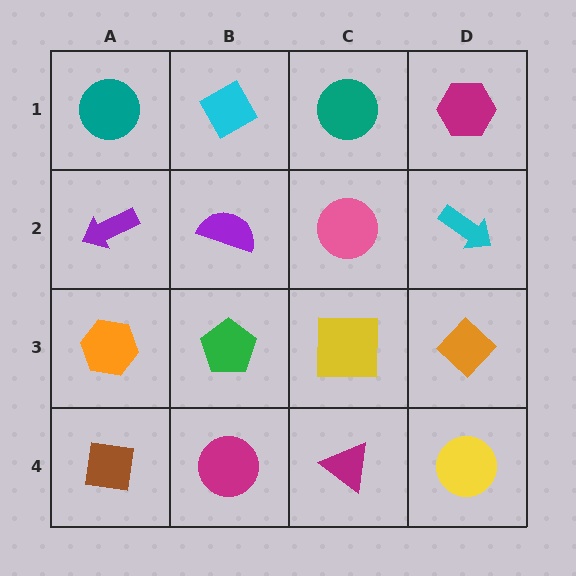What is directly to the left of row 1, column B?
A teal circle.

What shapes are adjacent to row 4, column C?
A yellow square (row 3, column C), a magenta circle (row 4, column B), a yellow circle (row 4, column D).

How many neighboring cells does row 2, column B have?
4.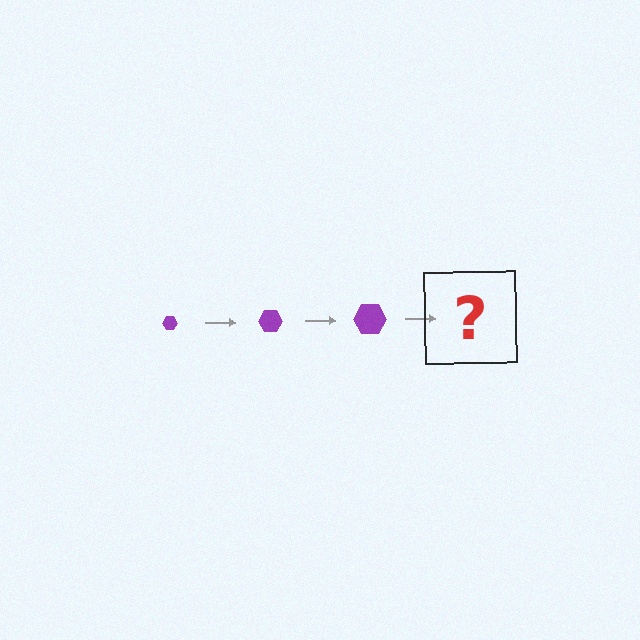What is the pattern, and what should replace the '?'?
The pattern is that the hexagon gets progressively larger each step. The '?' should be a purple hexagon, larger than the previous one.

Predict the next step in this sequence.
The next step is a purple hexagon, larger than the previous one.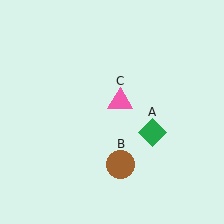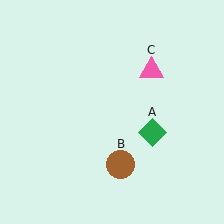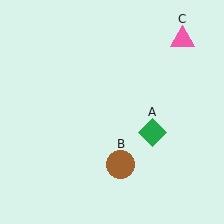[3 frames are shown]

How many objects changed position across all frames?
1 object changed position: pink triangle (object C).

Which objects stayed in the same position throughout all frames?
Green diamond (object A) and brown circle (object B) remained stationary.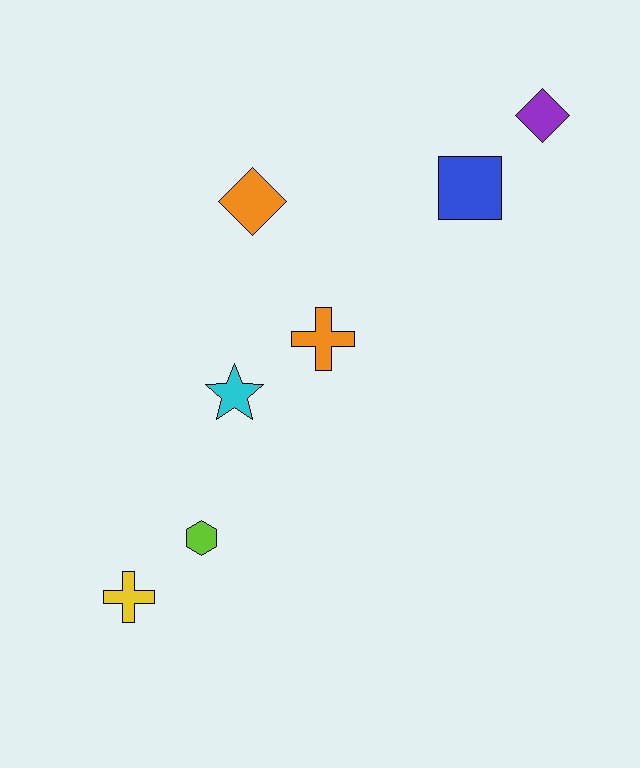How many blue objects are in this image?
There is 1 blue object.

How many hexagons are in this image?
There is 1 hexagon.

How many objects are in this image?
There are 7 objects.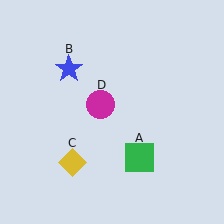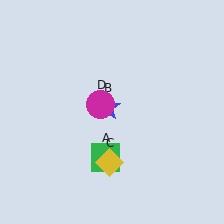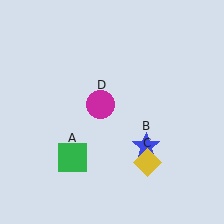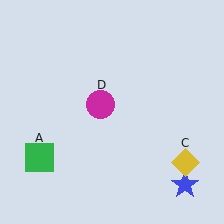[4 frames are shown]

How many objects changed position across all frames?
3 objects changed position: green square (object A), blue star (object B), yellow diamond (object C).